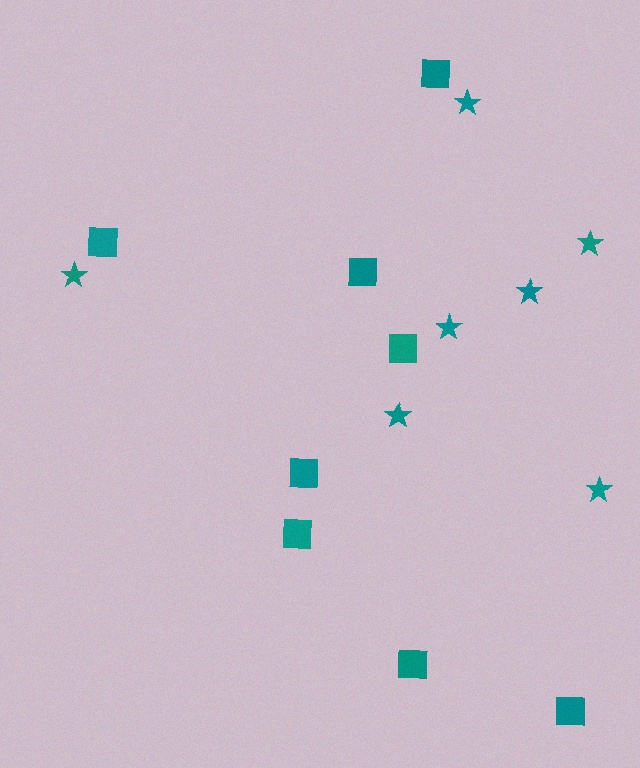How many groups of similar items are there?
There are 2 groups: one group of squares (8) and one group of stars (7).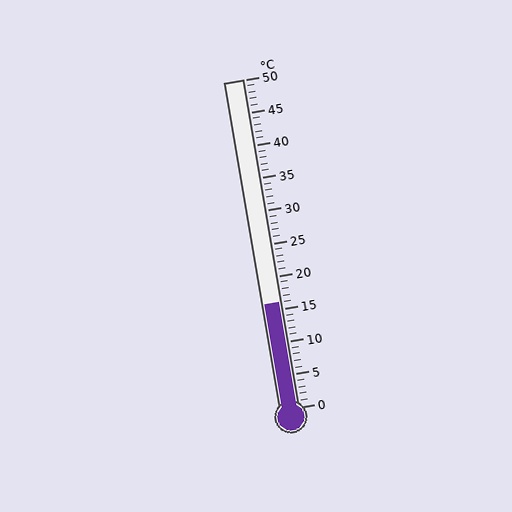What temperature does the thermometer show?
The thermometer shows approximately 16°C.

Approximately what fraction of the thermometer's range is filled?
The thermometer is filled to approximately 30% of its range.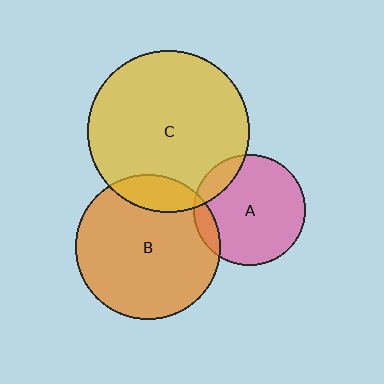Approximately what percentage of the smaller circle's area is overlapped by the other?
Approximately 15%.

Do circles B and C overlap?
Yes.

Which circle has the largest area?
Circle C (yellow).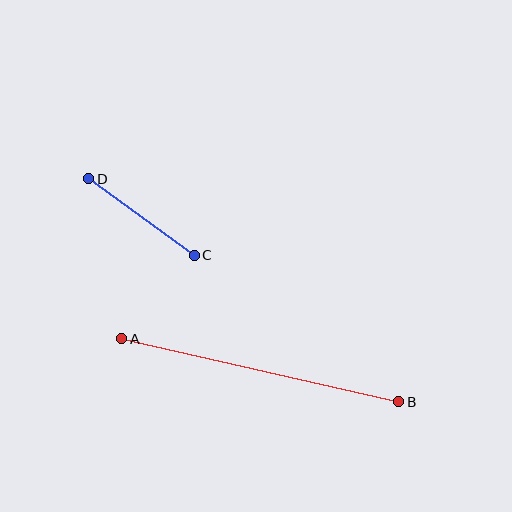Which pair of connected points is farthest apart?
Points A and B are farthest apart.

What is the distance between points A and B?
The distance is approximately 284 pixels.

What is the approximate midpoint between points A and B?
The midpoint is at approximately (260, 370) pixels.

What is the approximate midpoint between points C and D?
The midpoint is at approximately (142, 217) pixels.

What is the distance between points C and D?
The distance is approximately 130 pixels.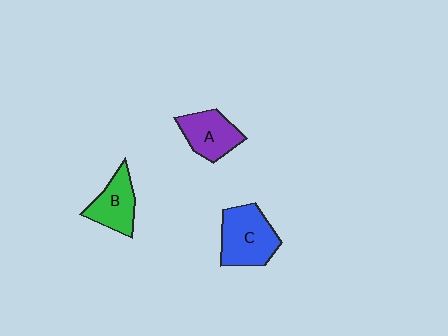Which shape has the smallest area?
Shape B (green).